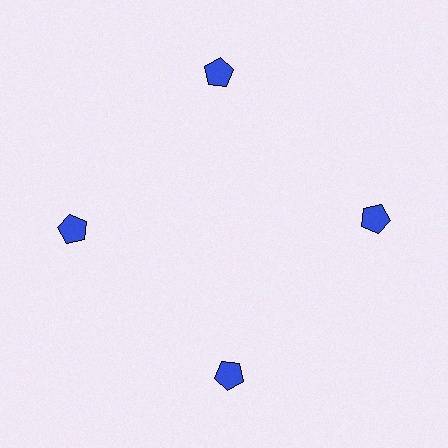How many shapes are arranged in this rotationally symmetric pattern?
There are 4 shapes, arranged in 4 groups of 1.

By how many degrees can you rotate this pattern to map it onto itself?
The pattern maps onto itself every 90 degrees of rotation.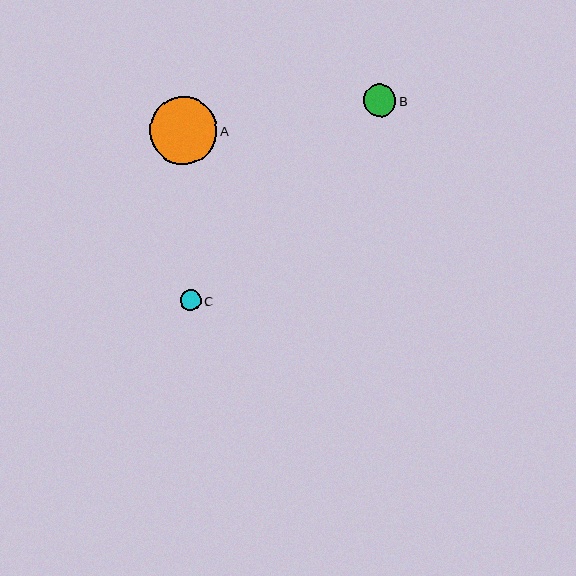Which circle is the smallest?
Circle C is the smallest with a size of approximately 21 pixels.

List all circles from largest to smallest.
From largest to smallest: A, B, C.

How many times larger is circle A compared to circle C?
Circle A is approximately 3.2 times the size of circle C.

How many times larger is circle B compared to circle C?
Circle B is approximately 1.6 times the size of circle C.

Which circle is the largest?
Circle A is the largest with a size of approximately 67 pixels.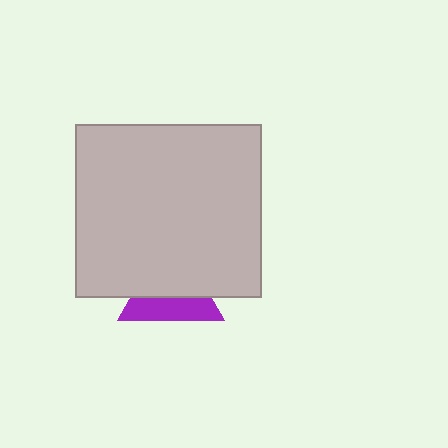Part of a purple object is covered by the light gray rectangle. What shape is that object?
It is a triangle.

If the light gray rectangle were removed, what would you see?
You would see the complete purple triangle.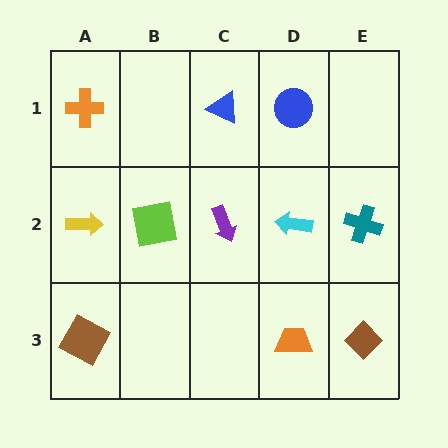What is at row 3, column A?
A brown square.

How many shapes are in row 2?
5 shapes.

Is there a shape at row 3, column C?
No, that cell is empty.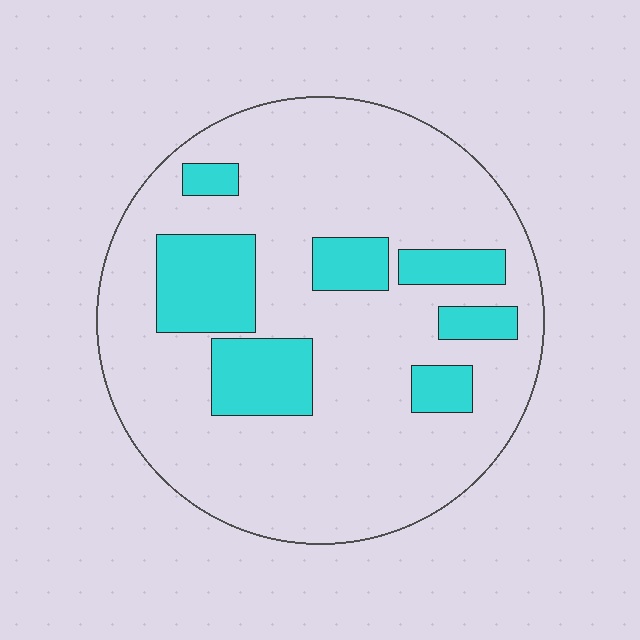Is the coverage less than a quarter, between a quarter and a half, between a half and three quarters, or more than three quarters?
Less than a quarter.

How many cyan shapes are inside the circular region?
7.